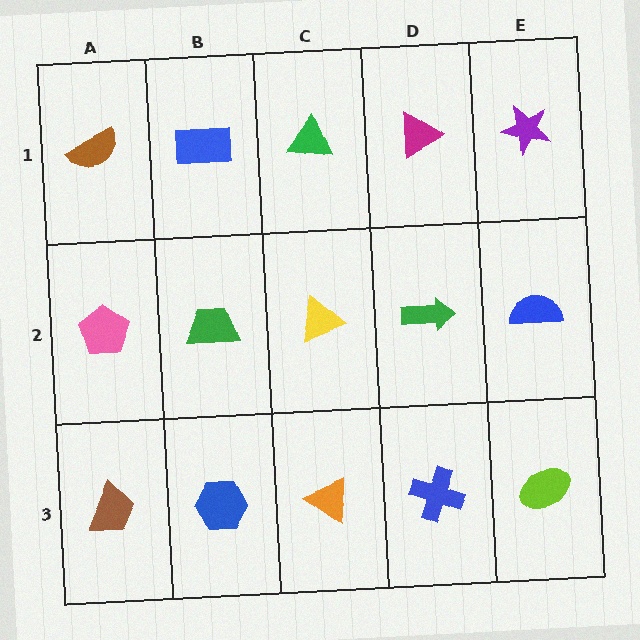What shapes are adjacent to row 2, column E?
A purple star (row 1, column E), a lime ellipse (row 3, column E), a green arrow (row 2, column D).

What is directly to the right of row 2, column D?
A blue semicircle.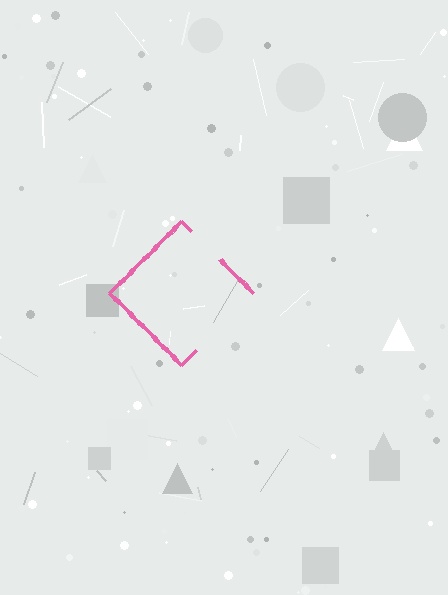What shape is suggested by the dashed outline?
The dashed outline suggests a diamond.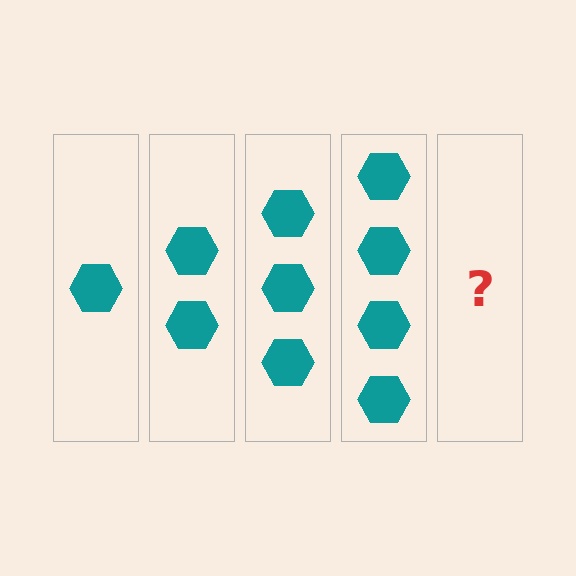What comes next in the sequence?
The next element should be 5 hexagons.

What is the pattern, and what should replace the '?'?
The pattern is that each step adds one more hexagon. The '?' should be 5 hexagons.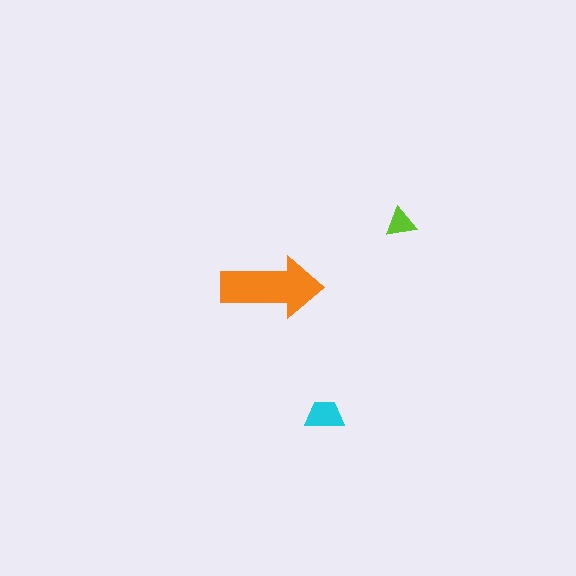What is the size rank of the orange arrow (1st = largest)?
1st.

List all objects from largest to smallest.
The orange arrow, the cyan trapezoid, the lime triangle.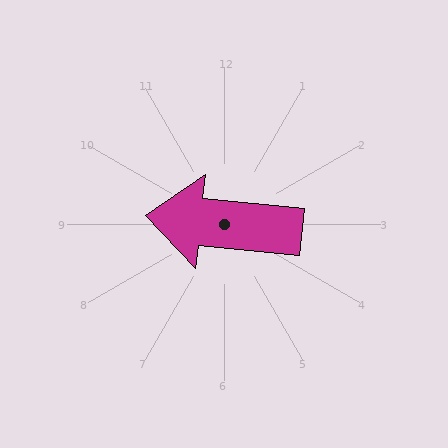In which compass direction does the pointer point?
West.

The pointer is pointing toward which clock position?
Roughly 9 o'clock.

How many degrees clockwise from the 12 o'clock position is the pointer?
Approximately 276 degrees.